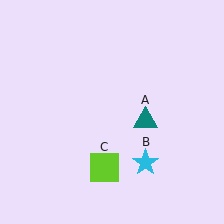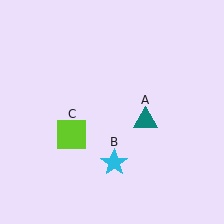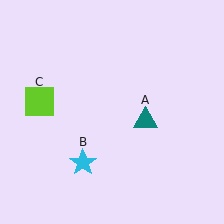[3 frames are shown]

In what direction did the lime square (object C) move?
The lime square (object C) moved up and to the left.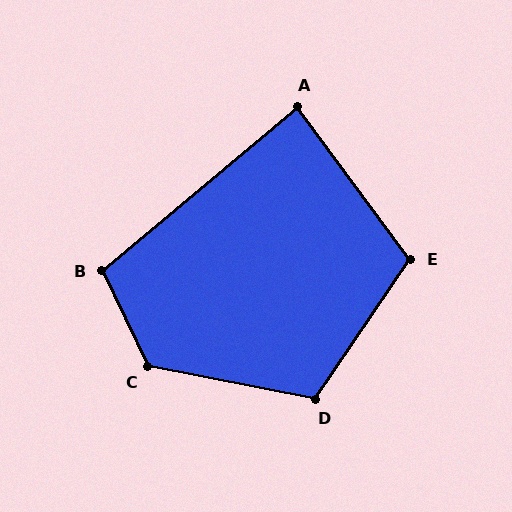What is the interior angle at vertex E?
Approximately 109 degrees (obtuse).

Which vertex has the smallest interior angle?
A, at approximately 87 degrees.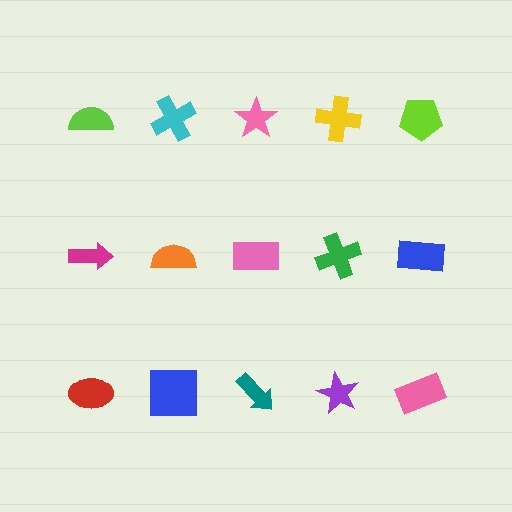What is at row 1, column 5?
A lime pentagon.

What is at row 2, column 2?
An orange semicircle.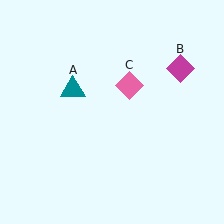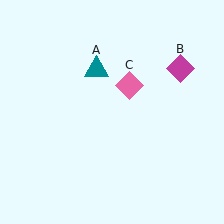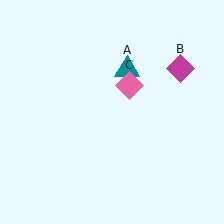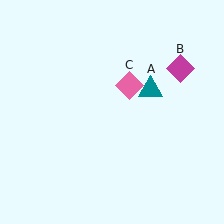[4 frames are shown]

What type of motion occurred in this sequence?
The teal triangle (object A) rotated clockwise around the center of the scene.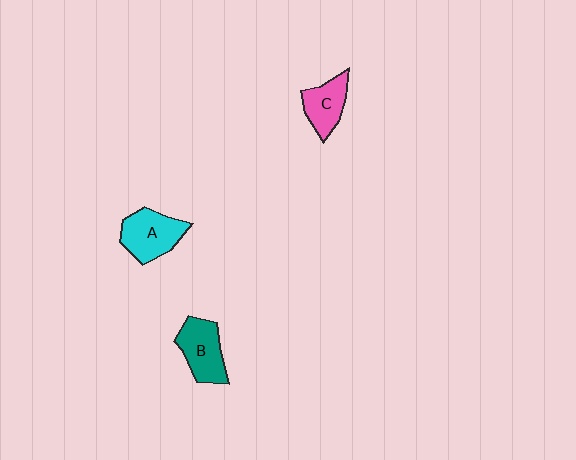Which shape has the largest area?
Shape A (cyan).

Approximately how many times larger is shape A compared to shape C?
Approximately 1.3 times.